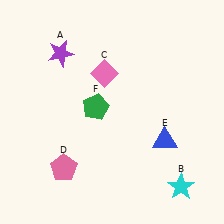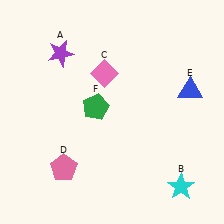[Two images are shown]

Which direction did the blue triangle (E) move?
The blue triangle (E) moved up.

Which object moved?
The blue triangle (E) moved up.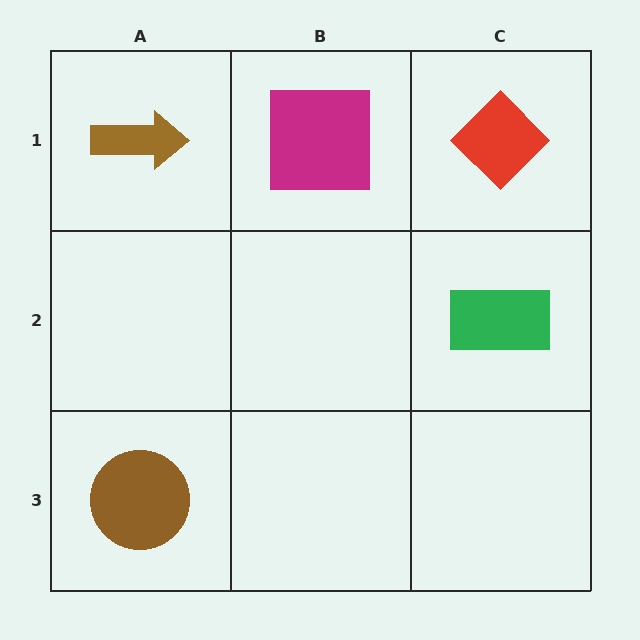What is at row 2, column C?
A green rectangle.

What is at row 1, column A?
A brown arrow.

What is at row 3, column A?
A brown circle.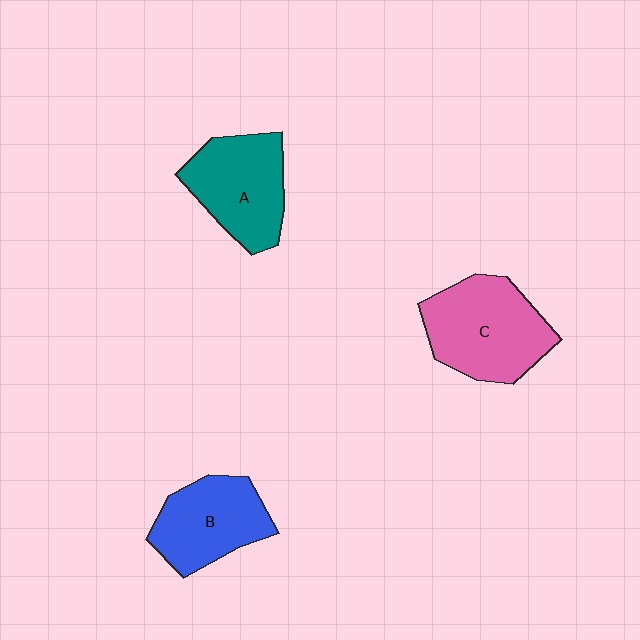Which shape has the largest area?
Shape C (pink).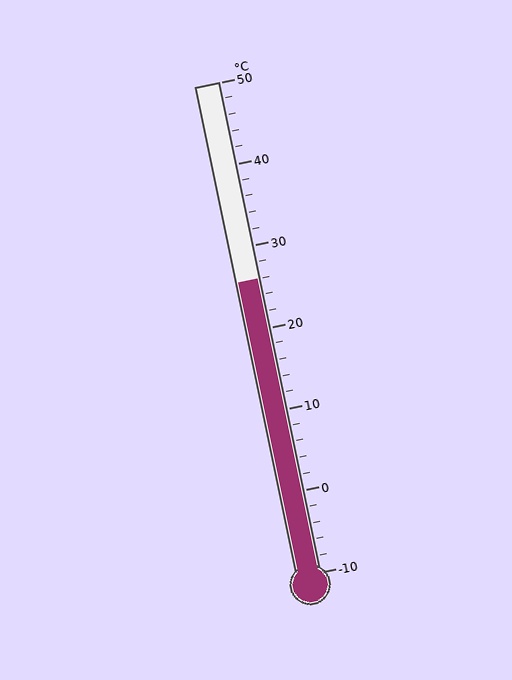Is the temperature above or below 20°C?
The temperature is above 20°C.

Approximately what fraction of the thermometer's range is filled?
The thermometer is filled to approximately 60% of its range.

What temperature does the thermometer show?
The thermometer shows approximately 26°C.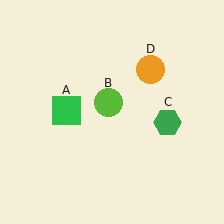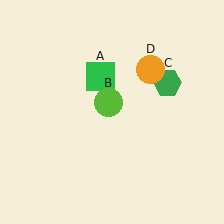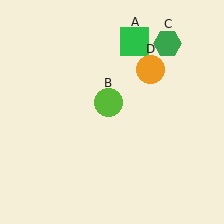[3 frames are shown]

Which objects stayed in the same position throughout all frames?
Lime circle (object B) and orange circle (object D) remained stationary.